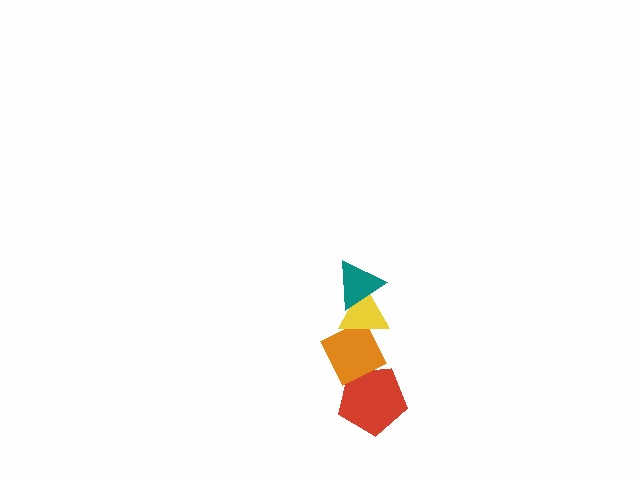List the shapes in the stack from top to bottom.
From top to bottom: the teal triangle, the yellow triangle, the orange diamond, the red pentagon.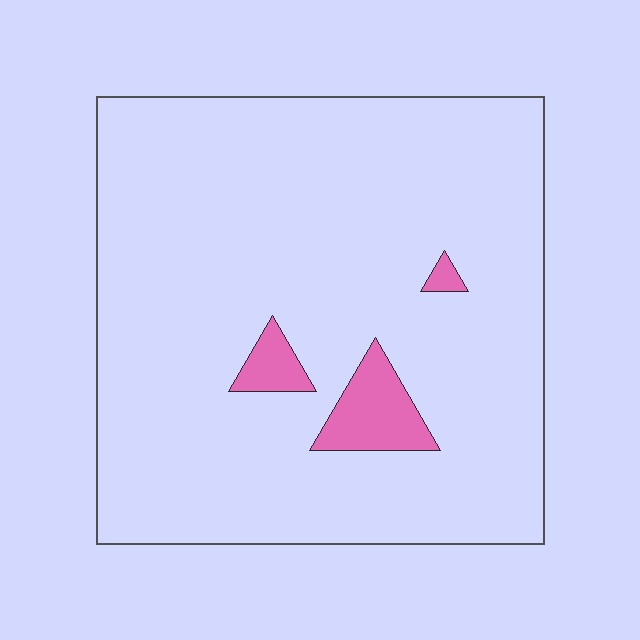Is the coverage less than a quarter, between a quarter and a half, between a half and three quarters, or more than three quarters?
Less than a quarter.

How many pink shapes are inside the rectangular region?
3.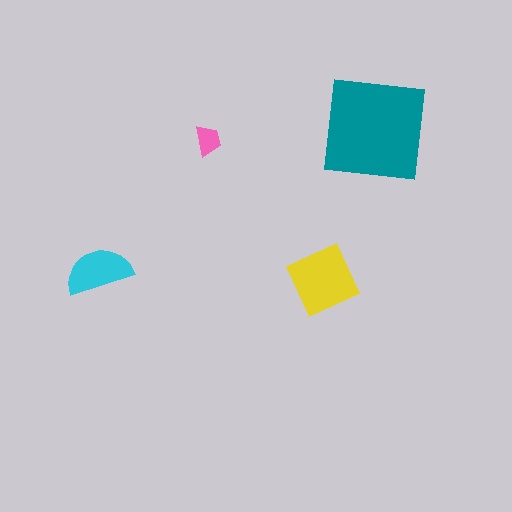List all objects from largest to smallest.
The teal square, the yellow diamond, the cyan semicircle, the pink trapezoid.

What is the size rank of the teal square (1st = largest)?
1st.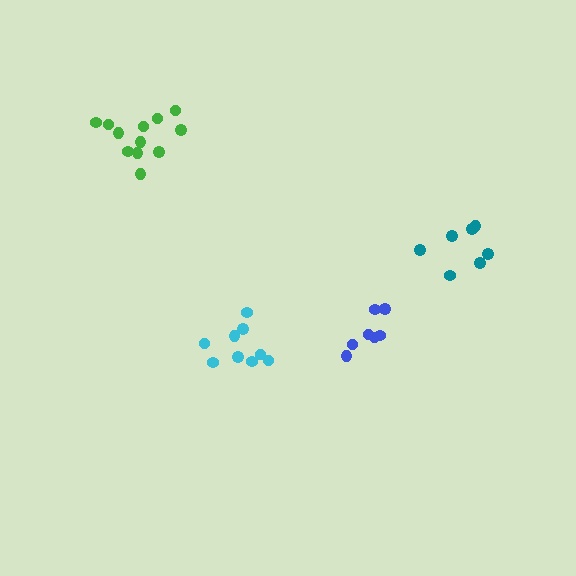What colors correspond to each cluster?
The clusters are colored: cyan, teal, green, blue.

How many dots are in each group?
Group 1: 9 dots, Group 2: 7 dots, Group 3: 12 dots, Group 4: 7 dots (35 total).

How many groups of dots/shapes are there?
There are 4 groups.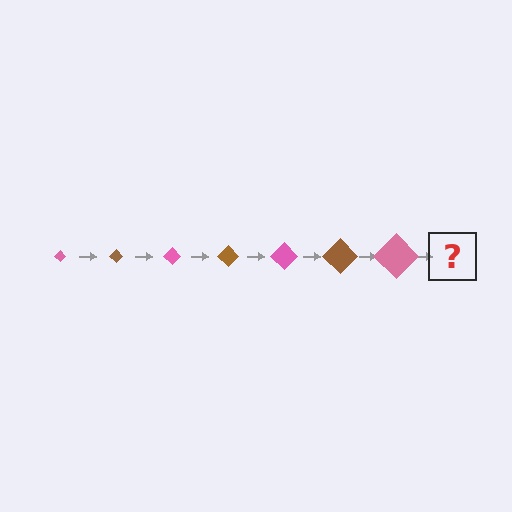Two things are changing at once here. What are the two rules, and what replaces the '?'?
The two rules are that the diamond grows larger each step and the color cycles through pink and brown. The '?' should be a brown diamond, larger than the previous one.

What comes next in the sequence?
The next element should be a brown diamond, larger than the previous one.